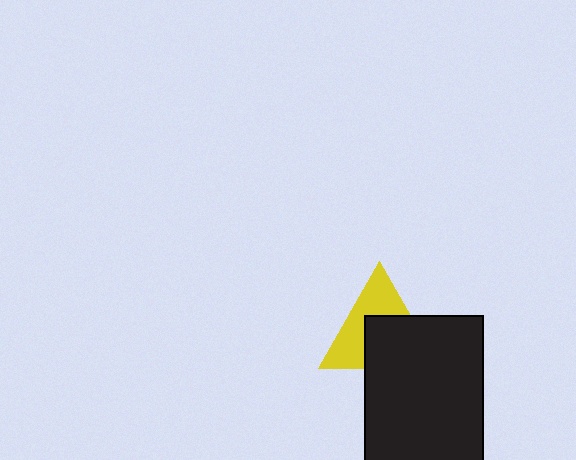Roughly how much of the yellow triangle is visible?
About half of it is visible (roughly 50%).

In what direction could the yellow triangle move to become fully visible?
The yellow triangle could move up. That would shift it out from behind the black rectangle entirely.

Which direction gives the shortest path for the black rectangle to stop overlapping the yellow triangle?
Moving down gives the shortest separation.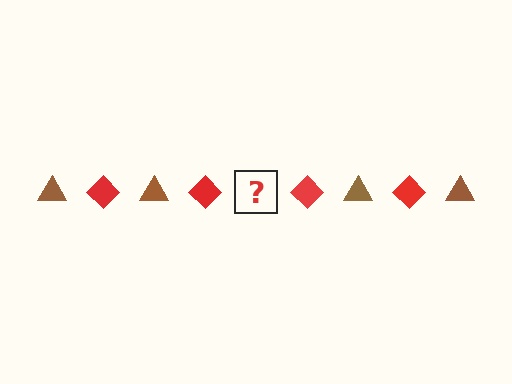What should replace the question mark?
The question mark should be replaced with a brown triangle.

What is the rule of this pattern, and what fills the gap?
The rule is that the pattern alternates between brown triangle and red diamond. The gap should be filled with a brown triangle.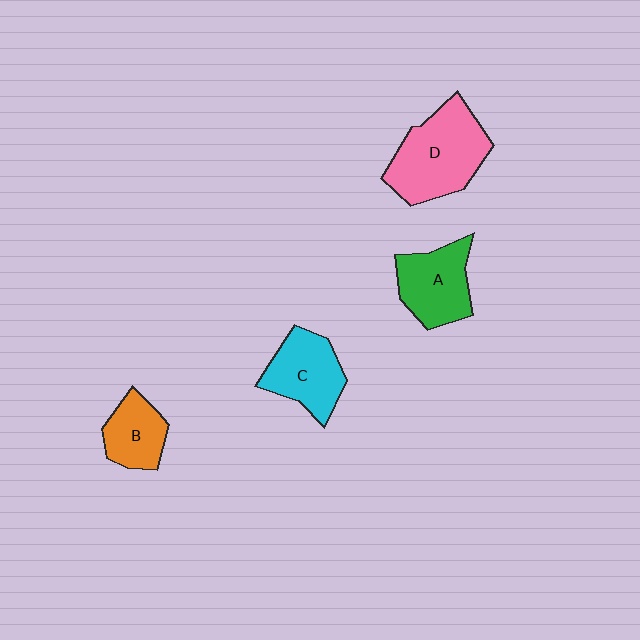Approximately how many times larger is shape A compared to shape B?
Approximately 1.4 times.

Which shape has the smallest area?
Shape B (orange).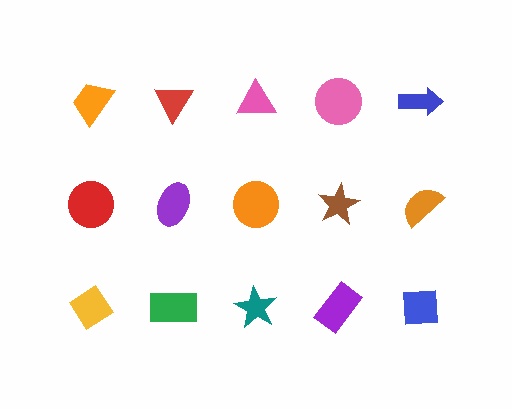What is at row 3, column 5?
A blue square.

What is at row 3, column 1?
A yellow diamond.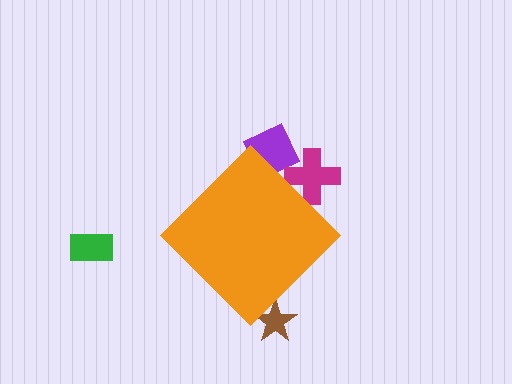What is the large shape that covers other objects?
An orange diamond.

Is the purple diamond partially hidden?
Yes, the purple diamond is partially hidden behind the orange diamond.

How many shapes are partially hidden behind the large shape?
3 shapes are partially hidden.